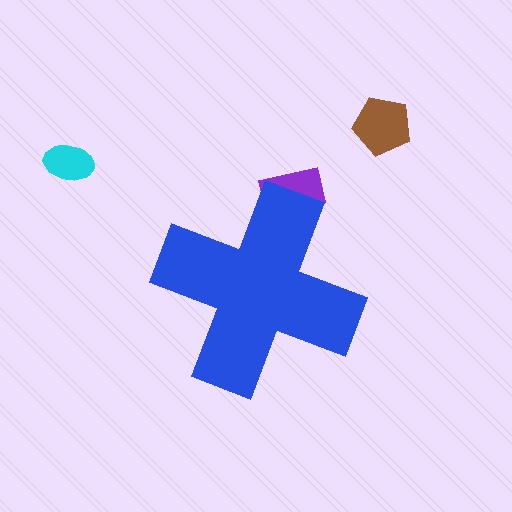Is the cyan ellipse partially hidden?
No, the cyan ellipse is fully visible.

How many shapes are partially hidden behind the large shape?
1 shape is partially hidden.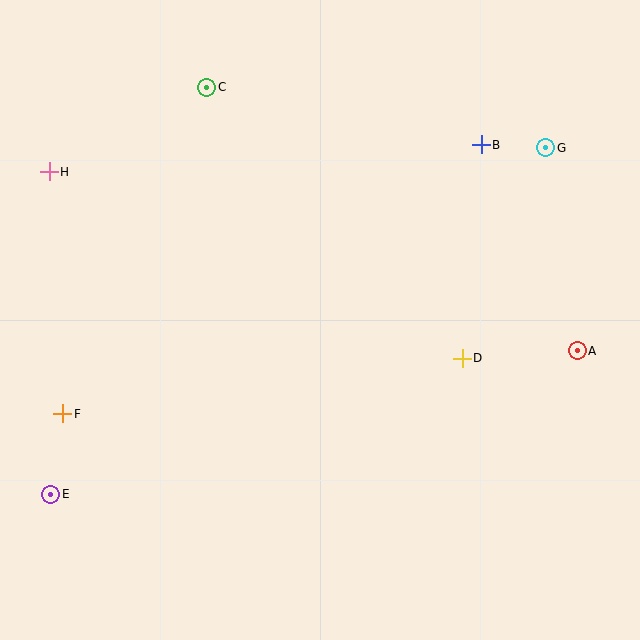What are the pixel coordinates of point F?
Point F is at (63, 414).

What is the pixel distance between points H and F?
The distance between H and F is 242 pixels.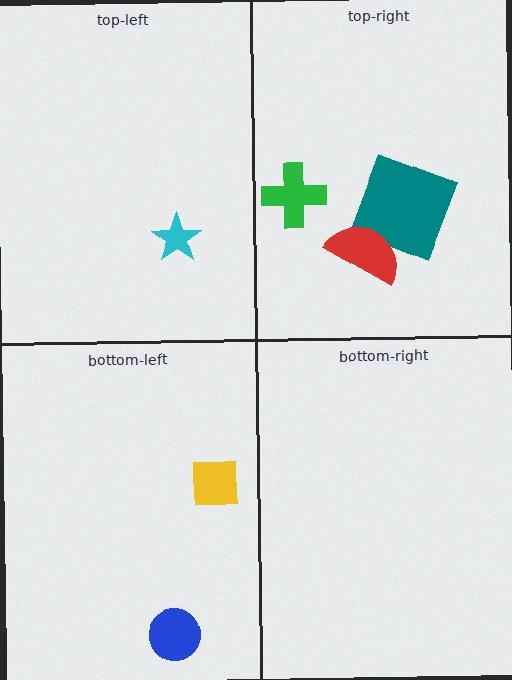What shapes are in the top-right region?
The teal square, the green cross, the red semicircle.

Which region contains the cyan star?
The top-left region.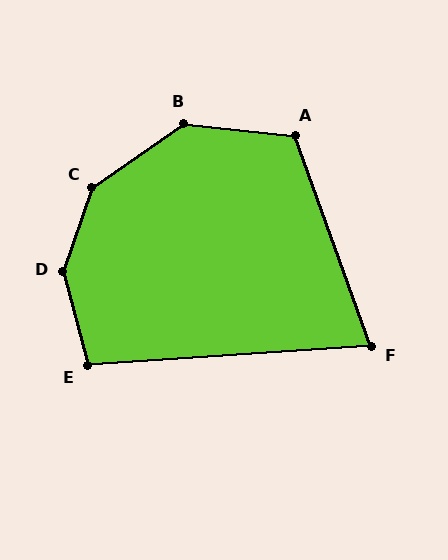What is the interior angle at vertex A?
Approximately 116 degrees (obtuse).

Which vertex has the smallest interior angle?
F, at approximately 74 degrees.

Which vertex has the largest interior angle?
D, at approximately 146 degrees.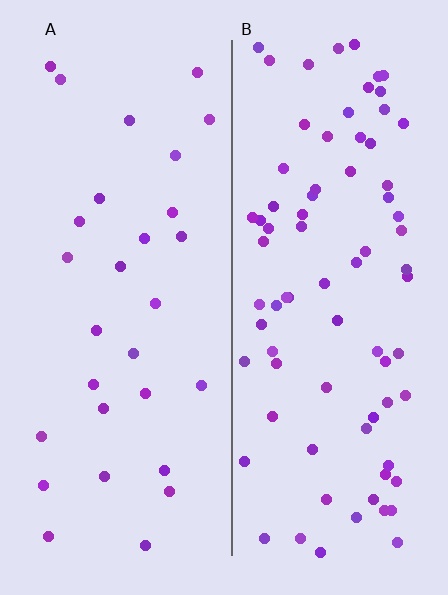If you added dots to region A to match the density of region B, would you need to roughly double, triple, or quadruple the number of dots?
Approximately triple.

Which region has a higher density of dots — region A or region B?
B (the right).